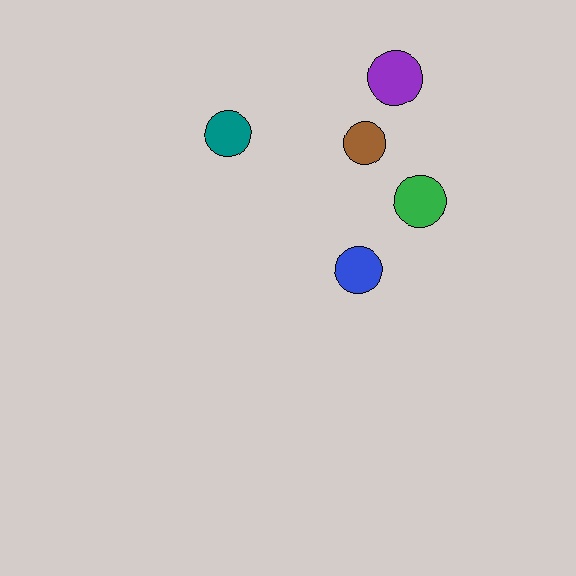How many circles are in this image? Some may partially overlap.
There are 5 circles.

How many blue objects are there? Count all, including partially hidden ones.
There is 1 blue object.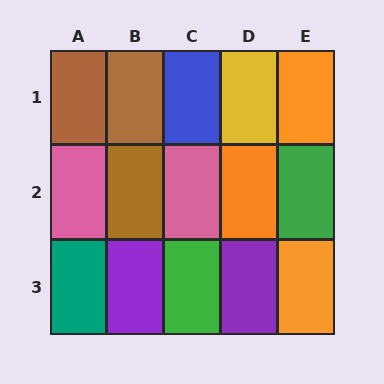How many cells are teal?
1 cell is teal.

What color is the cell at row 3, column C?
Green.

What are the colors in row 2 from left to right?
Pink, brown, pink, orange, green.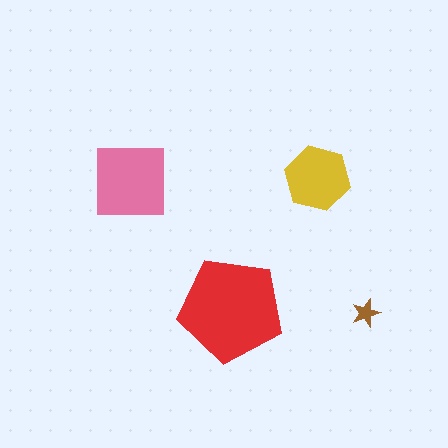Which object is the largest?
The red pentagon.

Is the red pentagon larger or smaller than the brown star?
Larger.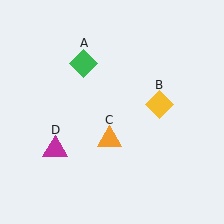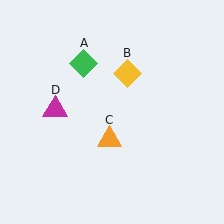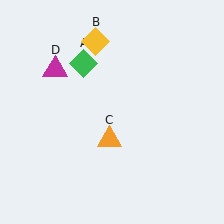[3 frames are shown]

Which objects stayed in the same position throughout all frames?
Green diamond (object A) and orange triangle (object C) remained stationary.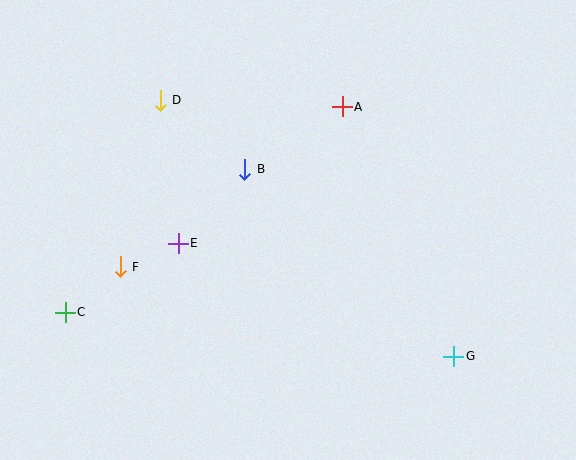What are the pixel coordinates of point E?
Point E is at (178, 243).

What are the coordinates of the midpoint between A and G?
The midpoint between A and G is at (398, 231).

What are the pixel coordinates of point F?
Point F is at (120, 267).